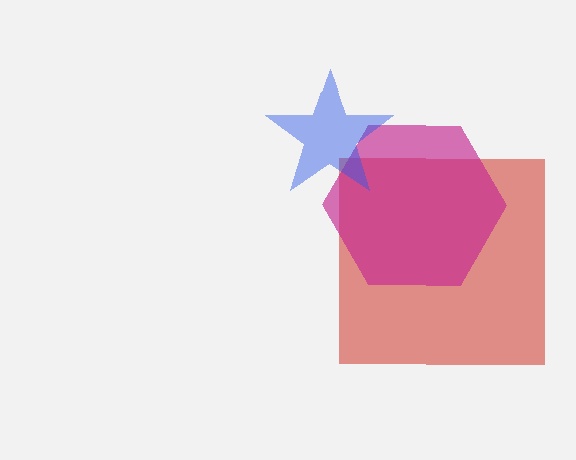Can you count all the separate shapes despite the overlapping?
Yes, there are 3 separate shapes.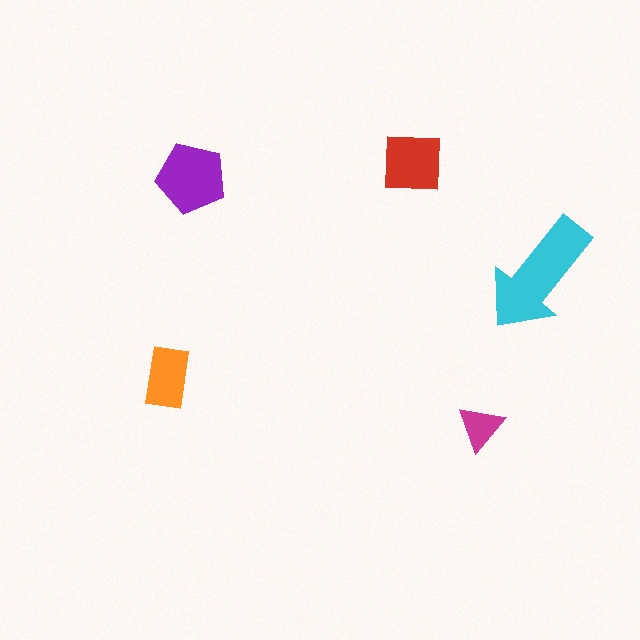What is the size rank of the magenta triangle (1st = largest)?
5th.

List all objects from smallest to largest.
The magenta triangle, the orange rectangle, the red square, the purple pentagon, the cyan arrow.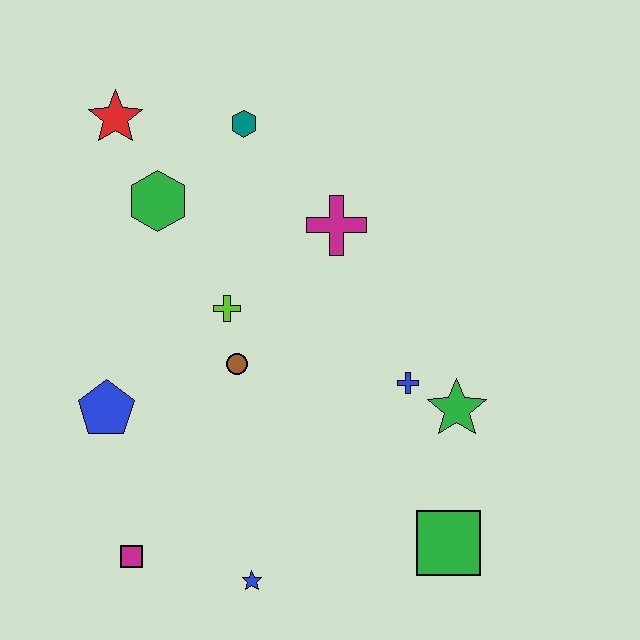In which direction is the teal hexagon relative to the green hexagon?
The teal hexagon is to the right of the green hexagon.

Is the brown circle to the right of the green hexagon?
Yes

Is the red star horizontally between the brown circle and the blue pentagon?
Yes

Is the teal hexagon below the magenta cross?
No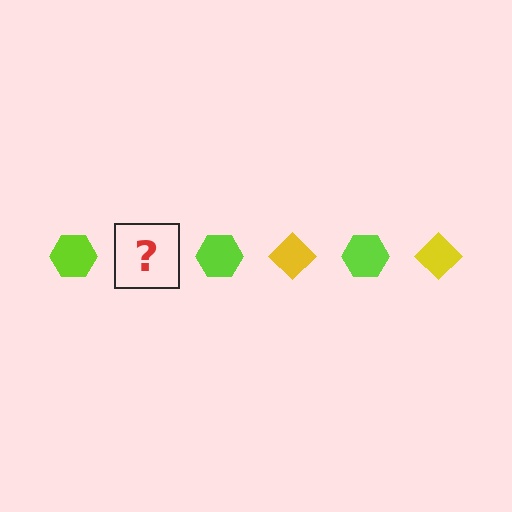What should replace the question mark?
The question mark should be replaced with a yellow diamond.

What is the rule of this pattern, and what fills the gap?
The rule is that the pattern alternates between lime hexagon and yellow diamond. The gap should be filled with a yellow diamond.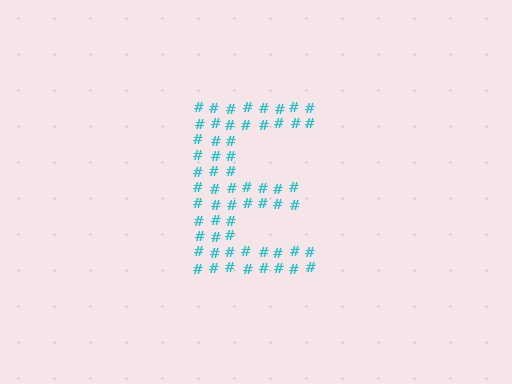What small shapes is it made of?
It is made of small hash symbols.